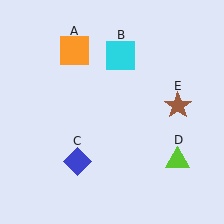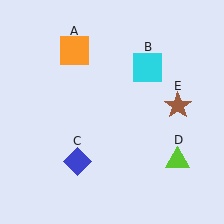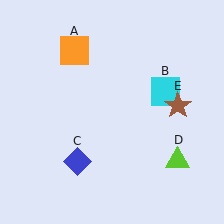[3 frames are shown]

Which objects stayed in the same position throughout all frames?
Orange square (object A) and blue diamond (object C) and lime triangle (object D) and brown star (object E) remained stationary.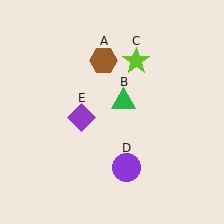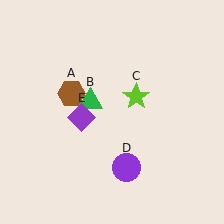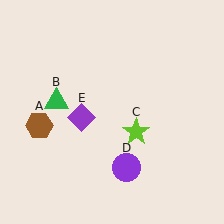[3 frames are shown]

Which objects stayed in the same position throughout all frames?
Purple circle (object D) and purple diamond (object E) remained stationary.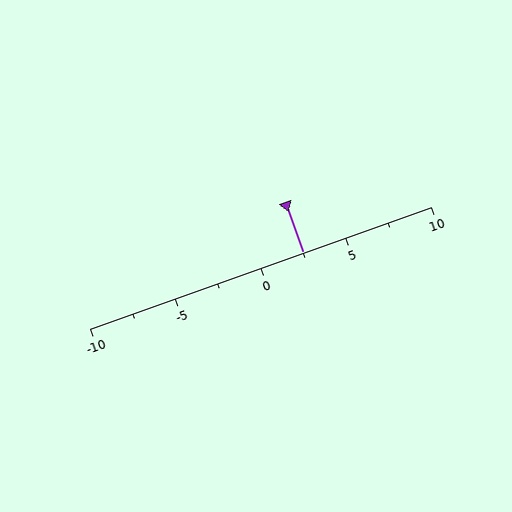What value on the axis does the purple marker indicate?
The marker indicates approximately 2.5.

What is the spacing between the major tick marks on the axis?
The major ticks are spaced 5 apart.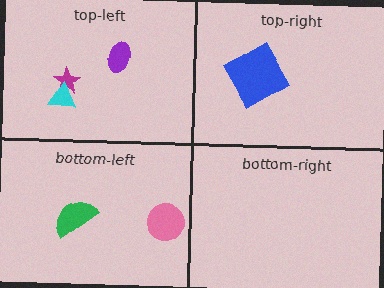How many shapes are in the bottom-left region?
2.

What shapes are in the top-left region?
The magenta star, the cyan triangle, the purple ellipse.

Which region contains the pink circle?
The bottom-left region.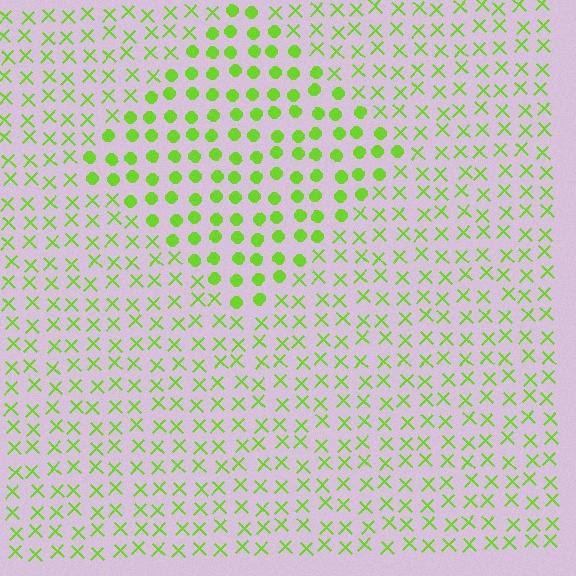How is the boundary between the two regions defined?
The boundary is defined by a change in element shape: circles inside vs. X marks outside. All elements share the same color and spacing.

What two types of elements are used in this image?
The image uses circles inside the diamond region and X marks outside it.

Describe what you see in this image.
The image is filled with small lime elements arranged in a uniform grid. A diamond-shaped region contains circles, while the surrounding area contains X marks. The boundary is defined purely by the change in element shape.